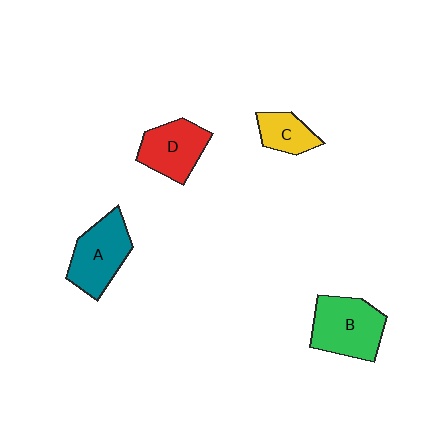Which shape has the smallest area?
Shape C (yellow).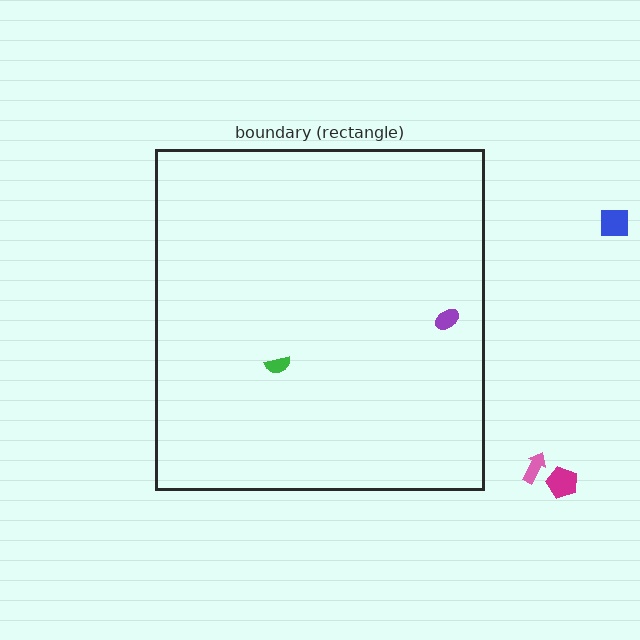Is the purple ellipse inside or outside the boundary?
Inside.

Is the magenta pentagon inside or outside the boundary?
Outside.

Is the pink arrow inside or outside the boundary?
Outside.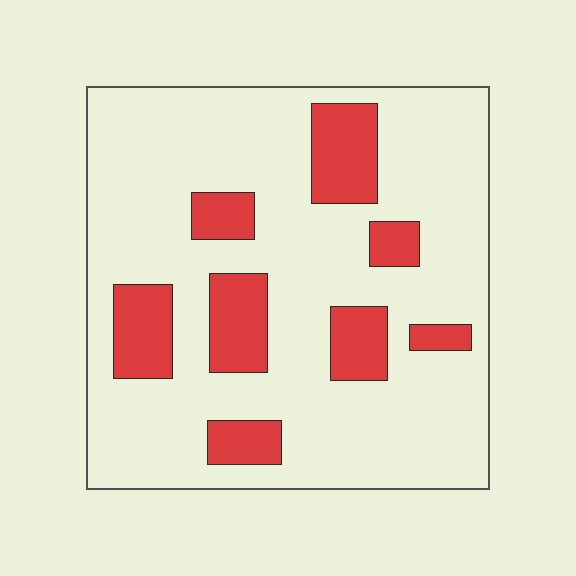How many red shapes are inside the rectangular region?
8.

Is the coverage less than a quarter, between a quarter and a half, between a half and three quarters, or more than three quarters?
Less than a quarter.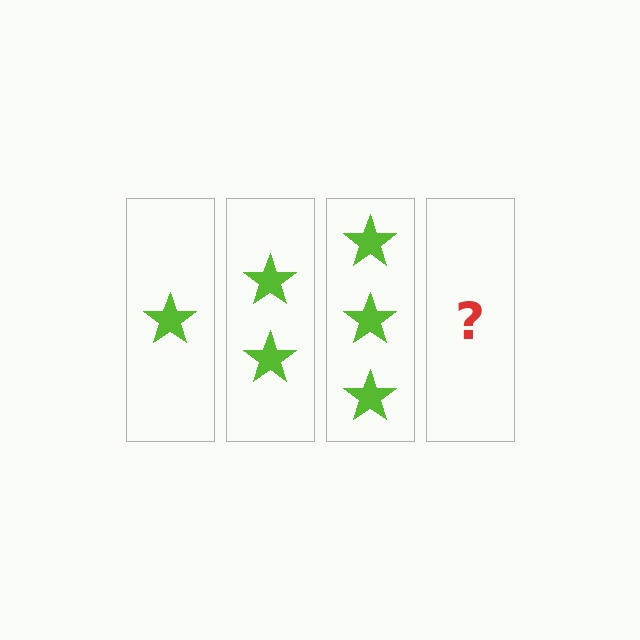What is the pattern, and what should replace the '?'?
The pattern is that each step adds one more star. The '?' should be 4 stars.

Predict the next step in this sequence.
The next step is 4 stars.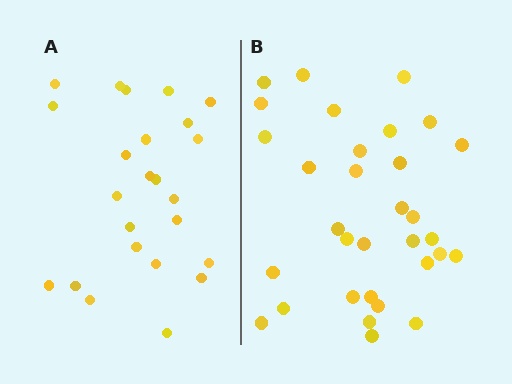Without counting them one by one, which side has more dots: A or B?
Region B (the right region) has more dots.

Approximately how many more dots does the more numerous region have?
Region B has roughly 8 or so more dots than region A.